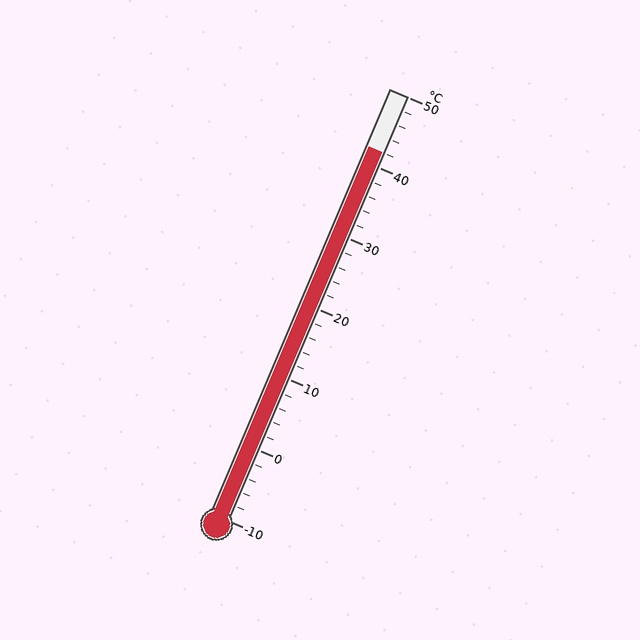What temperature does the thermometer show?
The thermometer shows approximately 42°C.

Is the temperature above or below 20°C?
The temperature is above 20°C.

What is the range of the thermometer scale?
The thermometer scale ranges from -10°C to 50°C.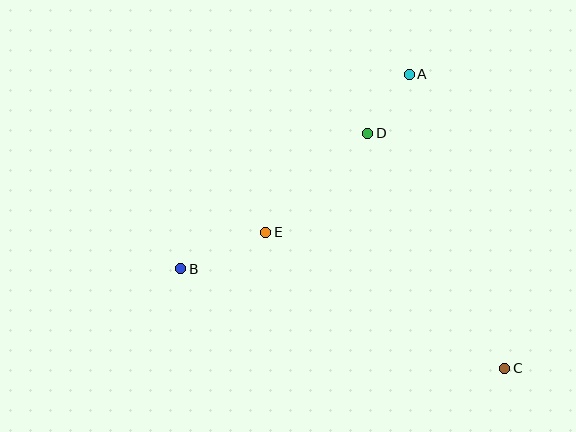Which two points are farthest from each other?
Points B and C are farthest from each other.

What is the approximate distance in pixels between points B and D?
The distance between B and D is approximately 231 pixels.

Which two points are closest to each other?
Points A and D are closest to each other.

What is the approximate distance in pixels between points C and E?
The distance between C and E is approximately 275 pixels.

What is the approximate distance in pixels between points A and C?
The distance between A and C is approximately 309 pixels.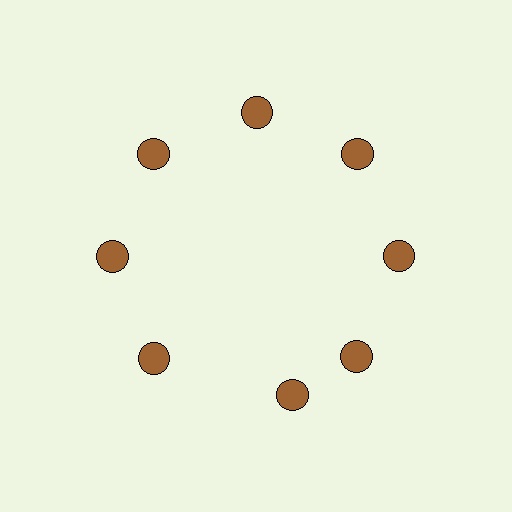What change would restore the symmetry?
The symmetry would be restored by rotating it back into even spacing with its neighbors so that all 8 circles sit at equal angles and equal distance from the center.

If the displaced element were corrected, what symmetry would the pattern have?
It would have 8-fold rotational symmetry — the pattern would map onto itself every 45 degrees.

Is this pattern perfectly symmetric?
No. The 8 brown circles are arranged in a ring, but one element near the 6 o'clock position is rotated out of alignment along the ring, breaking the 8-fold rotational symmetry.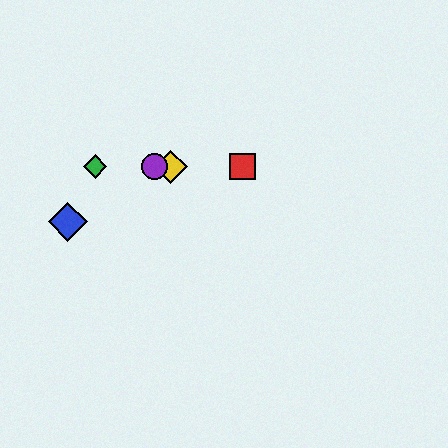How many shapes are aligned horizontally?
4 shapes (the red square, the green diamond, the yellow diamond, the purple circle) are aligned horizontally.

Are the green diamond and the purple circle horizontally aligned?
Yes, both are at y≈167.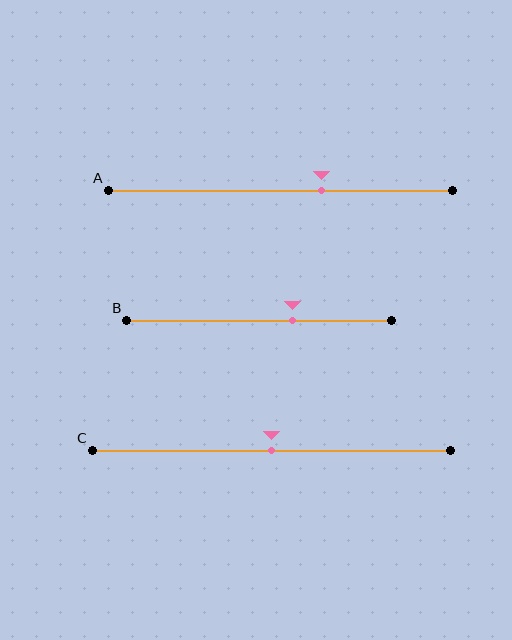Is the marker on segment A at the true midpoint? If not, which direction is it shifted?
No, the marker on segment A is shifted to the right by about 12% of the segment length.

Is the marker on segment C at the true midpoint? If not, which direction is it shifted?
Yes, the marker on segment C is at the true midpoint.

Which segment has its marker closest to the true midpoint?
Segment C has its marker closest to the true midpoint.